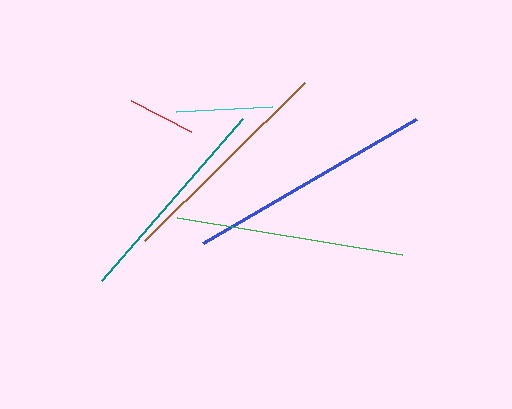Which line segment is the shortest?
The red line is the shortest at approximately 67 pixels.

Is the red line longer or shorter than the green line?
The green line is longer than the red line.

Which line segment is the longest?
The blue line is the longest at approximately 246 pixels.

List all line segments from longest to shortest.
From longest to shortest: blue, green, brown, teal, cyan, red.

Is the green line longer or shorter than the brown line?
The green line is longer than the brown line.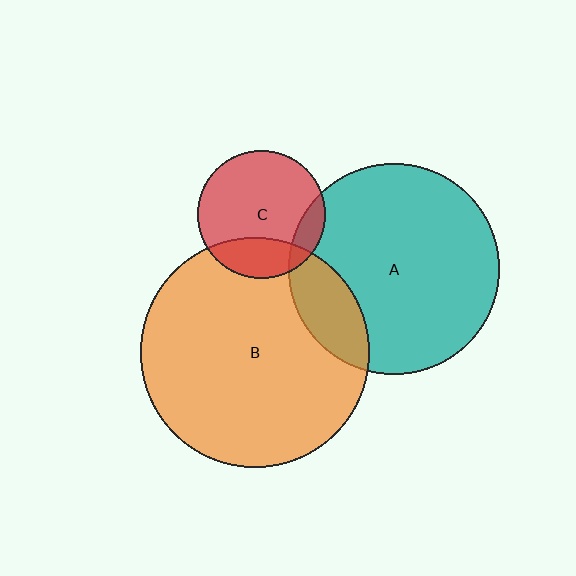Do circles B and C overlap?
Yes.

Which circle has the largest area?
Circle B (orange).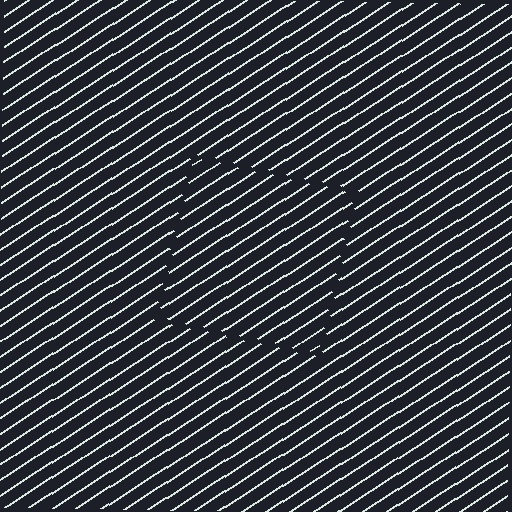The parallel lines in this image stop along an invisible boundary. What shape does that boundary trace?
An illusory square. The interior of the shape contains the same grating, shifted by half a period — the contour is defined by the phase discontinuity where line-ends from the inner and outer gratings abut.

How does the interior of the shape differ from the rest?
The interior of the shape contains the same grating, shifted by half a period — the contour is defined by the phase discontinuity where line-ends from the inner and outer gratings abut.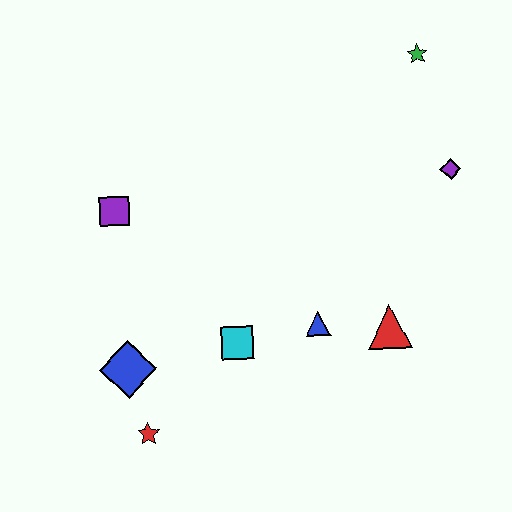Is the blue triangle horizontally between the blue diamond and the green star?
Yes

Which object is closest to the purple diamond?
The green star is closest to the purple diamond.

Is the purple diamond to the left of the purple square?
No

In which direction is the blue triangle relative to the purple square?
The blue triangle is to the right of the purple square.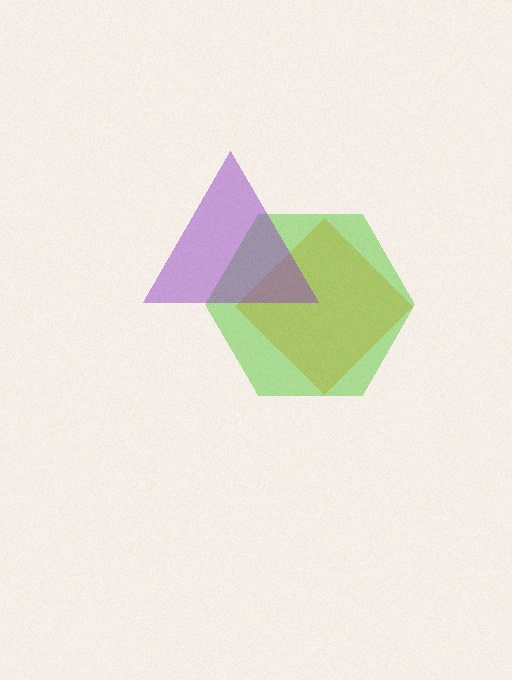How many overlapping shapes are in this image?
There are 3 overlapping shapes in the image.